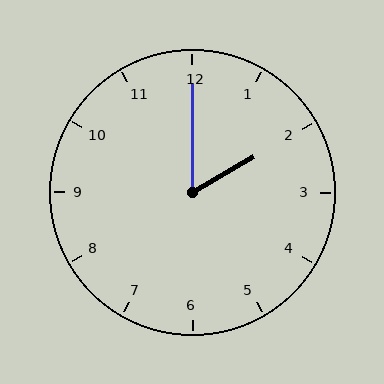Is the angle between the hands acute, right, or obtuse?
It is acute.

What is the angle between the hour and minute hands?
Approximately 60 degrees.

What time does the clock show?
2:00.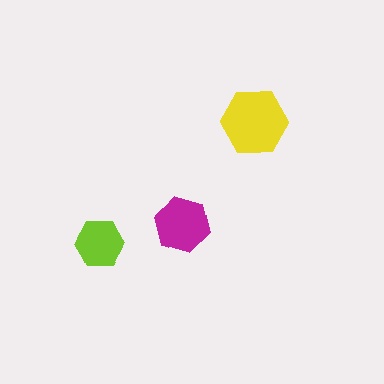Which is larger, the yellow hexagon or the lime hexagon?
The yellow one.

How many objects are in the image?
There are 3 objects in the image.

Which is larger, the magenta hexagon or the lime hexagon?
The magenta one.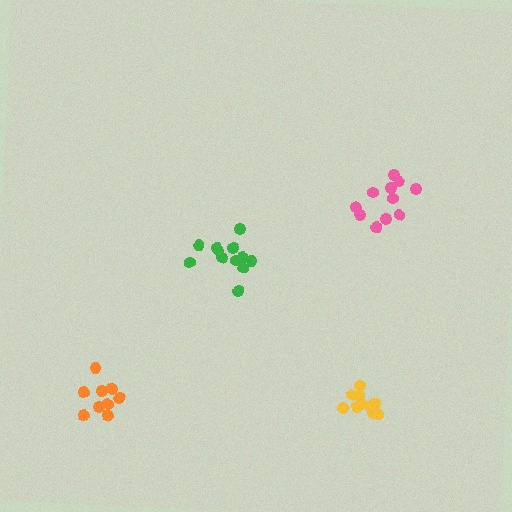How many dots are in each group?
Group 1: 10 dots, Group 2: 9 dots, Group 3: 12 dots, Group 4: 11 dots (42 total).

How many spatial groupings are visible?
There are 4 spatial groupings.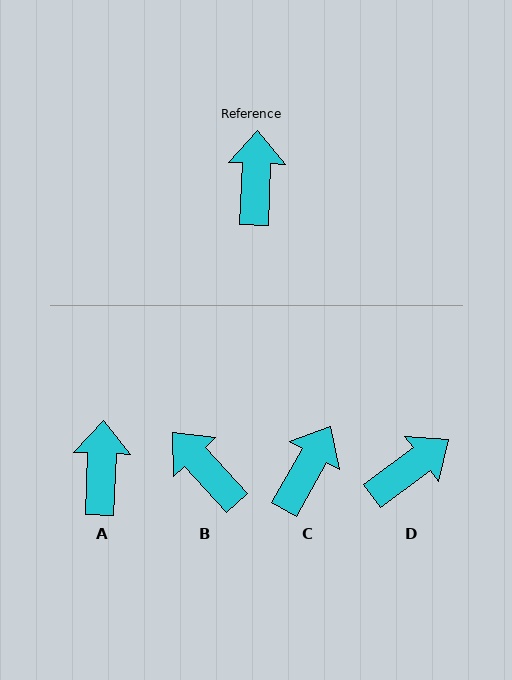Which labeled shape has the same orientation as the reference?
A.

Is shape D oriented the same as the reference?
No, it is off by about 51 degrees.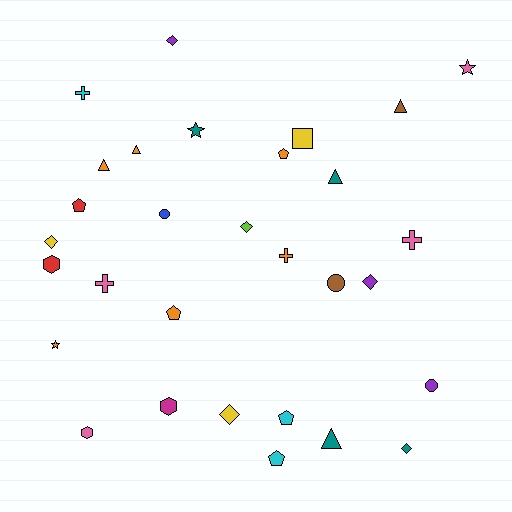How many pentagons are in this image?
There are 5 pentagons.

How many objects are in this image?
There are 30 objects.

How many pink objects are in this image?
There are 4 pink objects.